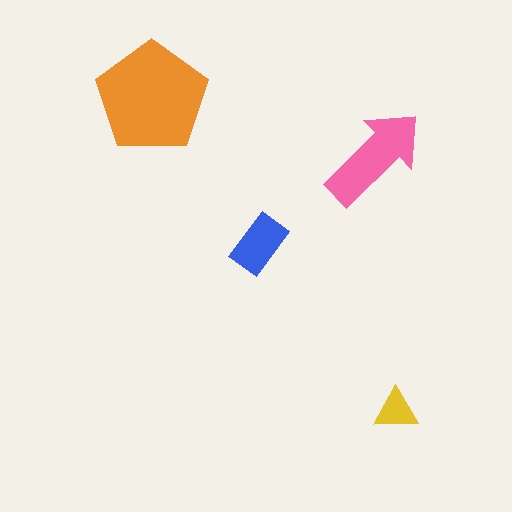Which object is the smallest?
The yellow triangle.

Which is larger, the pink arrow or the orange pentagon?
The orange pentagon.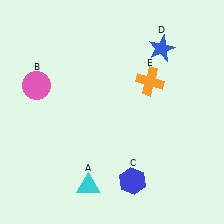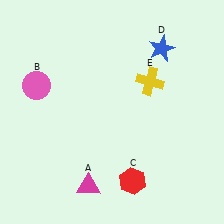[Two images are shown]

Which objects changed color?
A changed from cyan to magenta. C changed from blue to red. E changed from orange to yellow.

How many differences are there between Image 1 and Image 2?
There are 3 differences between the two images.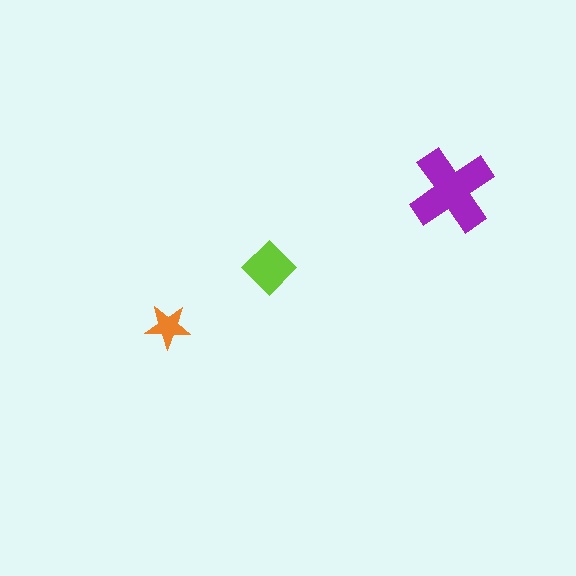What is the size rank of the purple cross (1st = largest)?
1st.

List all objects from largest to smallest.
The purple cross, the lime diamond, the orange star.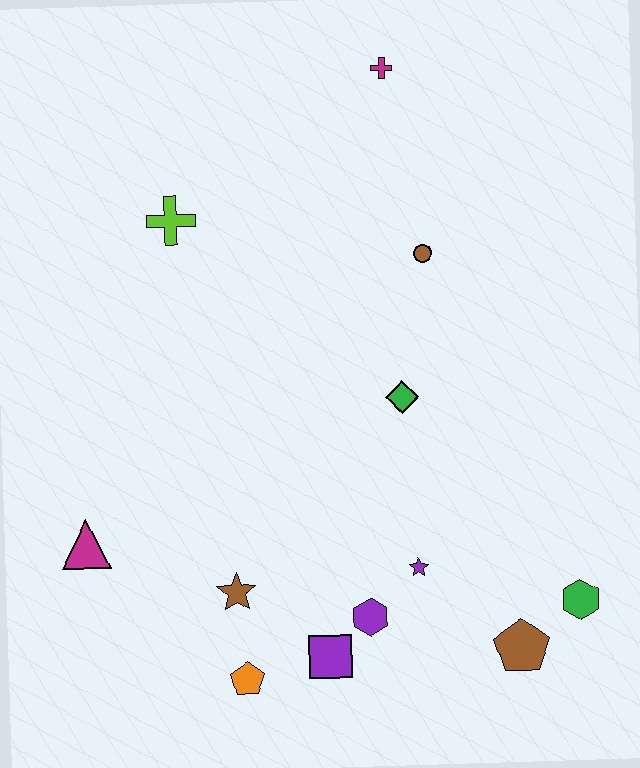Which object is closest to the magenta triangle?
The brown star is closest to the magenta triangle.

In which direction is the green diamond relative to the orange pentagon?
The green diamond is above the orange pentagon.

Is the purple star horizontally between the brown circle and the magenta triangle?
Yes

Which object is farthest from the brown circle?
The orange pentagon is farthest from the brown circle.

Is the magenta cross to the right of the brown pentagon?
No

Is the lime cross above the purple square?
Yes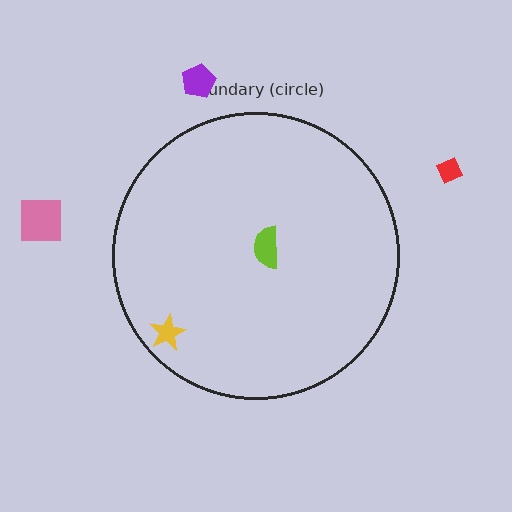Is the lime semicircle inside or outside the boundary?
Inside.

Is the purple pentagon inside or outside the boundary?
Outside.